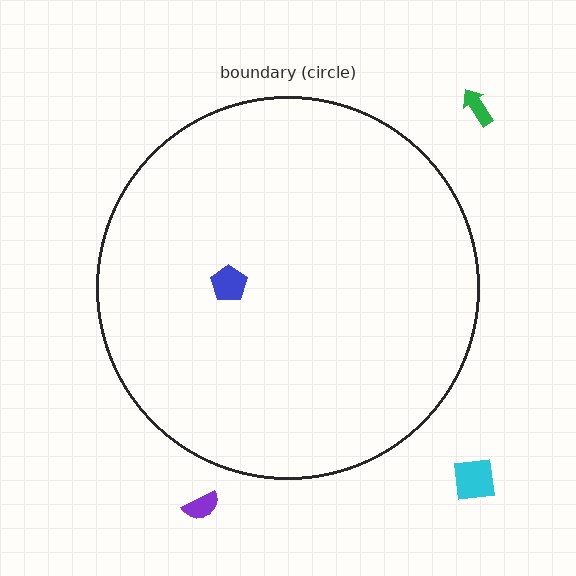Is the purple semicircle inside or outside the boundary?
Outside.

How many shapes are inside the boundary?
1 inside, 3 outside.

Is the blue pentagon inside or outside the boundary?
Inside.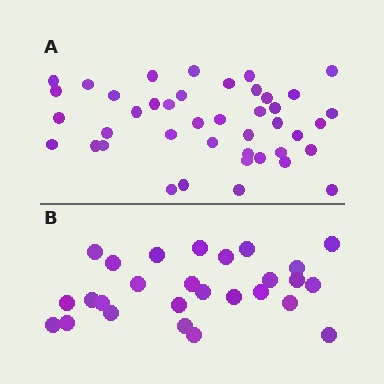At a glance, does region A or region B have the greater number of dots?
Region A (the top region) has more dots.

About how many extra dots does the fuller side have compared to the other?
Region A has approximately 15 more dots than region B.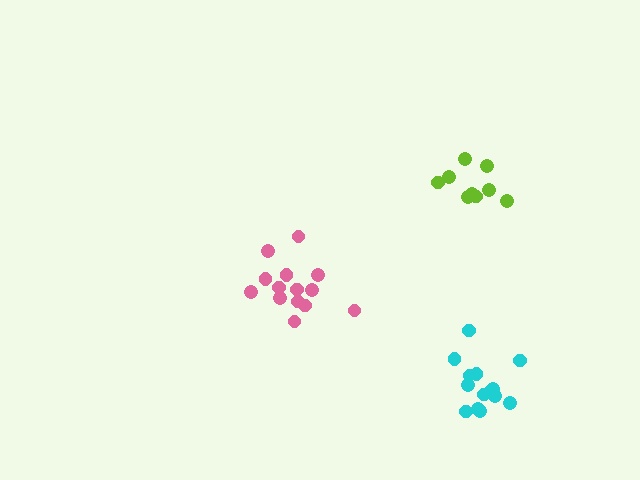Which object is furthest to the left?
The pink cluster is leftmost.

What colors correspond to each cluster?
The clusters are colored: cyan, pink, lime.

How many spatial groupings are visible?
There are 3 spatial groupings.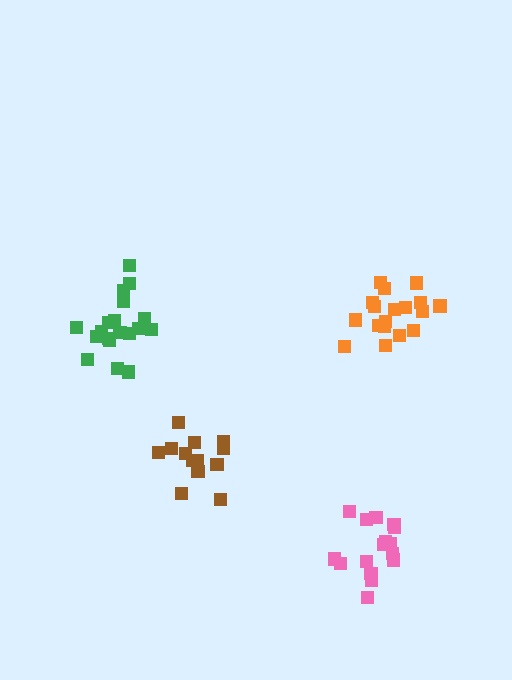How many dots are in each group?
Group 1: 19 dots, Group 2: 13 dots, Group 3: 18 dots, Group 4: 18 dots (68 total).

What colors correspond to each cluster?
The clusters are colored: green, brown, orange, pink.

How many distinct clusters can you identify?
There are 4 distinct clusters.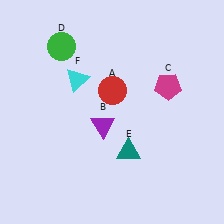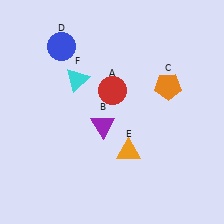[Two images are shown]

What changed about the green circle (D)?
In Image 1, D is green. In Image 2, it changed to blue.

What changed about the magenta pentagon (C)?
In Image 1, C is magenta. In Image 2, it changed to orange.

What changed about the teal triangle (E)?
In Image 1, E is teal. In Image 2, it changed to orange.